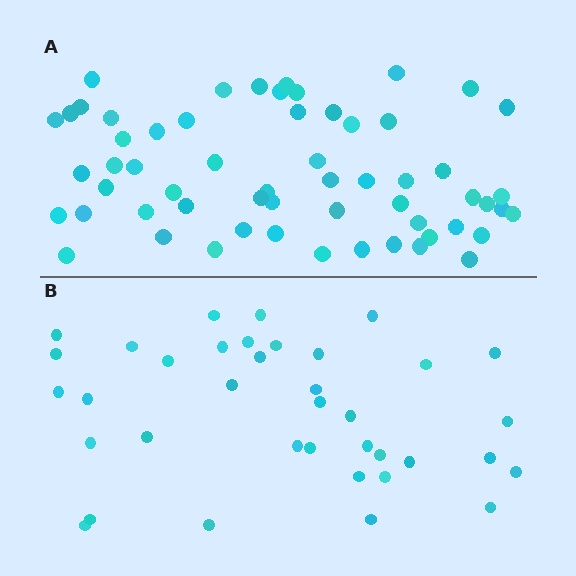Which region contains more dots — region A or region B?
Region A (the top region) has more dots.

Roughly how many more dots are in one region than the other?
Region A has approximately 20 more dots than region B.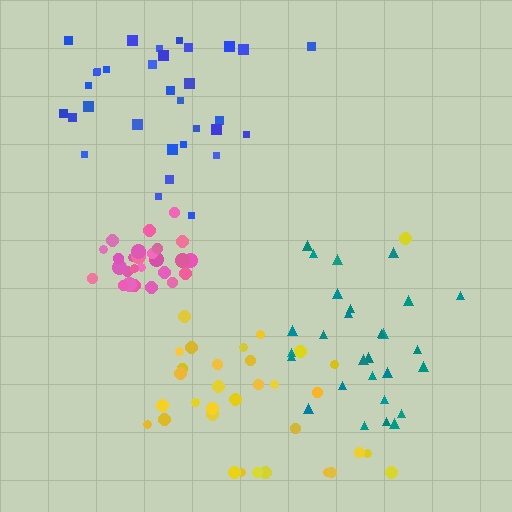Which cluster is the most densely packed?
Pink.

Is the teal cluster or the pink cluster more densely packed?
Pink.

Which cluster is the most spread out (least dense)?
Yellow.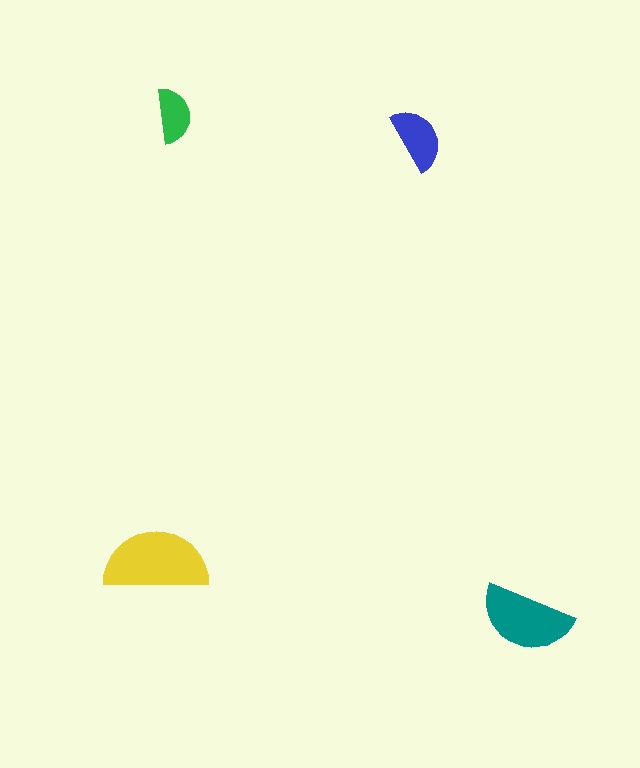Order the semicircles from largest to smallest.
the yellow one, the teal one, the blue one, the green one.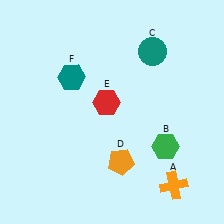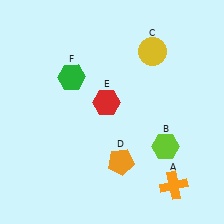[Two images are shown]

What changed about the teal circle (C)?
In Image 1, C is teal. In Image 2, it changed to yellow.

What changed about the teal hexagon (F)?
In Image 1, F is teal. In Image 2, it changed to green.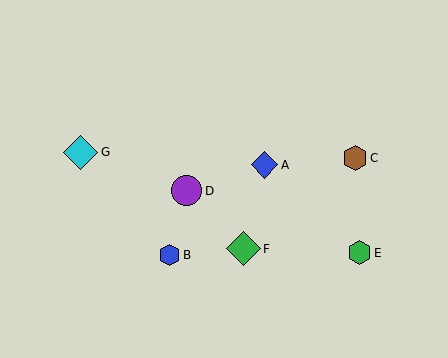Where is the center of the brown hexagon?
The center of the brown hexagon is at (355, 158).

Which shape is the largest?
The green diamond (labeled F) is the largest.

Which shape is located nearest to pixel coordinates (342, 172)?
The brown hexagon (labeled C) at (355, 158) is nearest to that location.